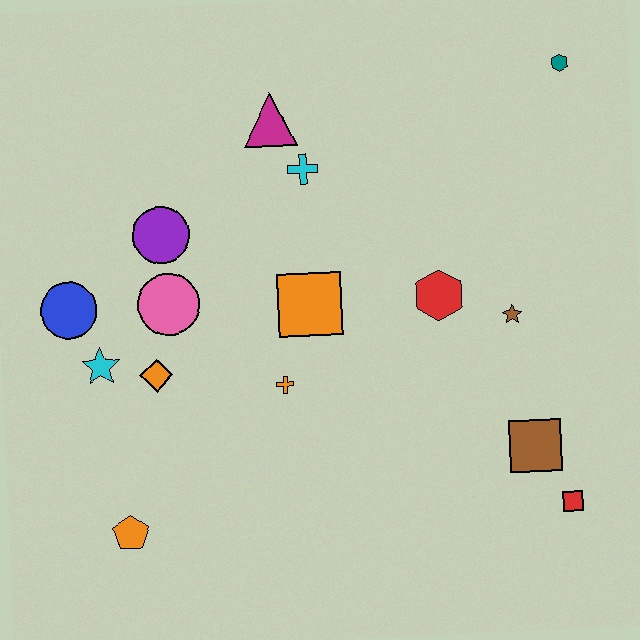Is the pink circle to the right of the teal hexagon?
No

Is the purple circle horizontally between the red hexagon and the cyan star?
Yes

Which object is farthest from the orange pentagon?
The teal hexagon is farthest from the orange pentagon.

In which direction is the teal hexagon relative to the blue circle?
The teal hexagon is to the right of the blue circle.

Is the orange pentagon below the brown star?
Yes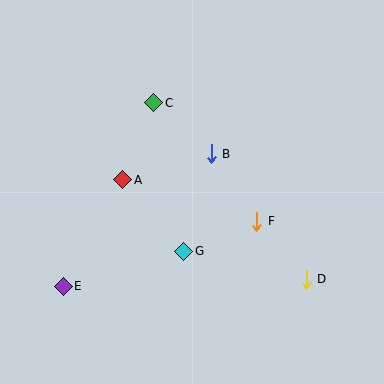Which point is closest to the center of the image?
Point B at (211, 154) is closest to the center.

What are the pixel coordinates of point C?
Point C is at (154, 103).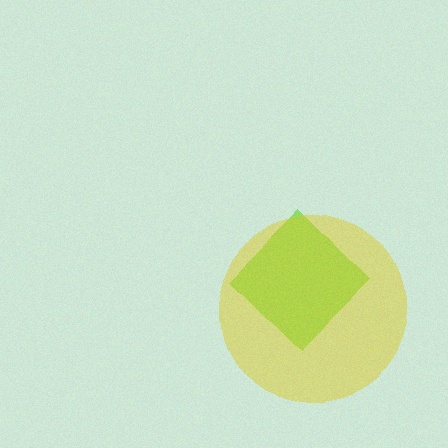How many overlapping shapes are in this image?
There are 2 overlapping shapes in the image.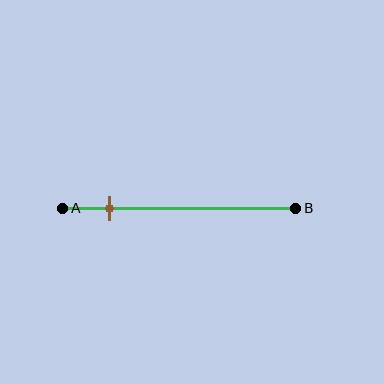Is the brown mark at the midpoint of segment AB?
No, the mark is at about 20% from A, not at the 50% midpoint.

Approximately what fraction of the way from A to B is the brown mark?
The brown mark is approximately 20% of the way from A to B.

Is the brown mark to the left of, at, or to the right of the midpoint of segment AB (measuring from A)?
The brown mark is to the left of the midpoint of segment AB.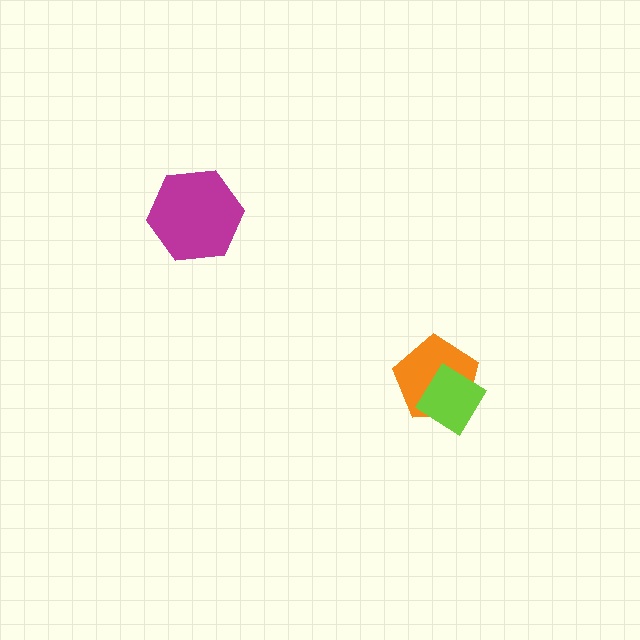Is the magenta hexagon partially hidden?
No, no other shape covers it.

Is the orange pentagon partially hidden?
Yes, it is partially covered by another shape.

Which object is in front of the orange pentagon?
The lime diamond is in front of the orange pentagon.